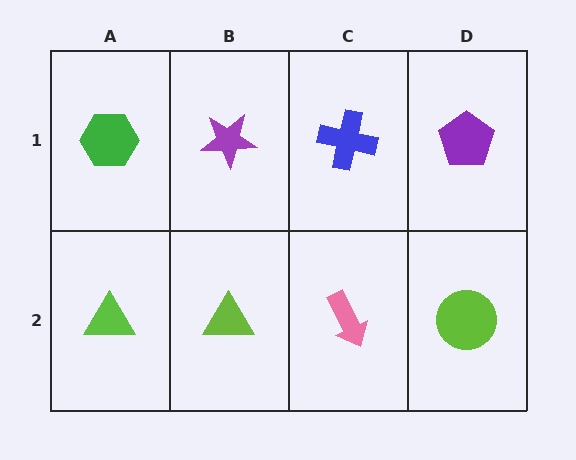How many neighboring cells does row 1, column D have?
2.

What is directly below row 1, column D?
A lime circle.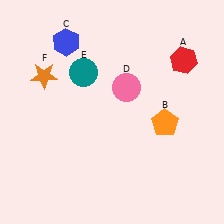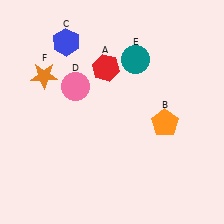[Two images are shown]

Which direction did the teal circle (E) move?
The teal circle (E) moved right.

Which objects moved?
The objects that moved are: the red hexagon (A), the pink circle (D), the teal circle (E).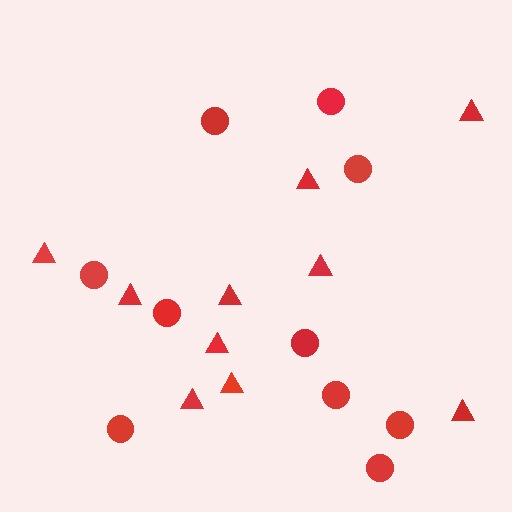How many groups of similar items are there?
There are 2 groups: one group of triangles (10) and one group of circles (10).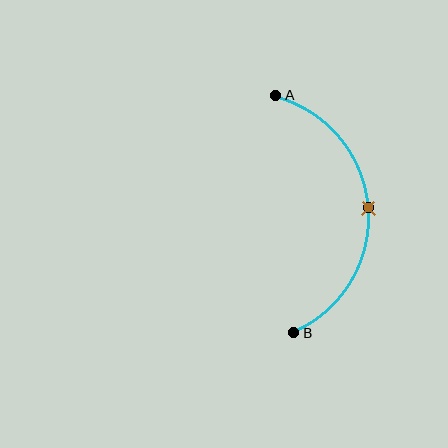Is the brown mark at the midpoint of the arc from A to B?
Yes. The brown mark lies on the arc at equal arc-length from both A and B — it is the arc midpoint.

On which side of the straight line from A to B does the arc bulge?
The arc bulges to the right of the straight line connecting A and B.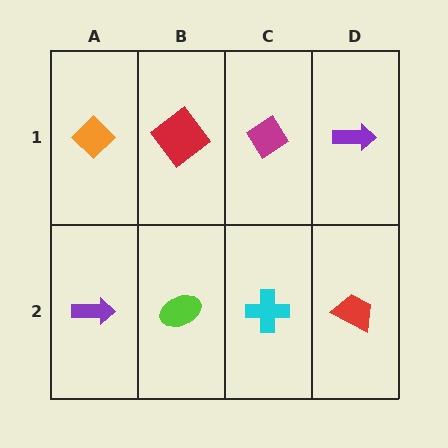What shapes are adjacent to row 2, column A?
An orange diamond (row 1, column A), a lime ellipse (row 2, column B).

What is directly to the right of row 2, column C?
A red trapezoid.